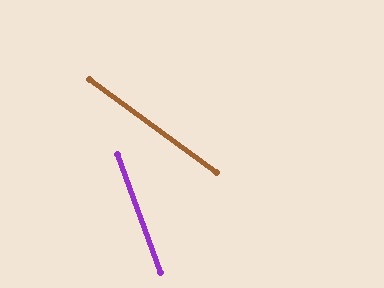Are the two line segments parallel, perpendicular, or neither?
Neither parallel nor perpendicular — they differ by about 34°.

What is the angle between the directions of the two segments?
Approximately 34 degrees.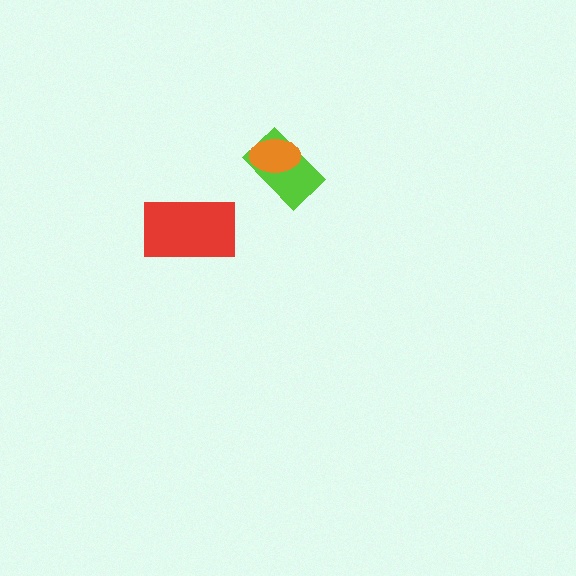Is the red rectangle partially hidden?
No, no other shape covers it.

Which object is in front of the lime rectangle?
The orange ellipse is in front of the lime rectangle.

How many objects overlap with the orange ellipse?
1 object overlaps with the orange ellipse.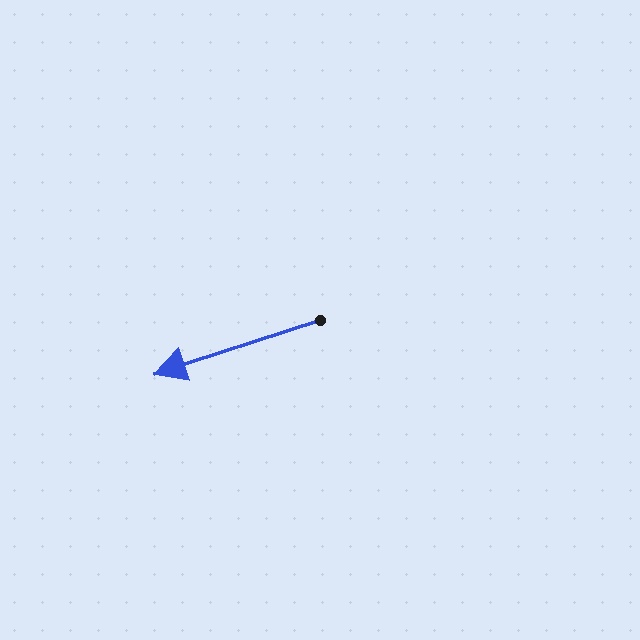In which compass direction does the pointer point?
West.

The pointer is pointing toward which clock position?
Roughly 8 o'clock.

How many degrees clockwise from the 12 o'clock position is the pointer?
Approximately 252 degrees.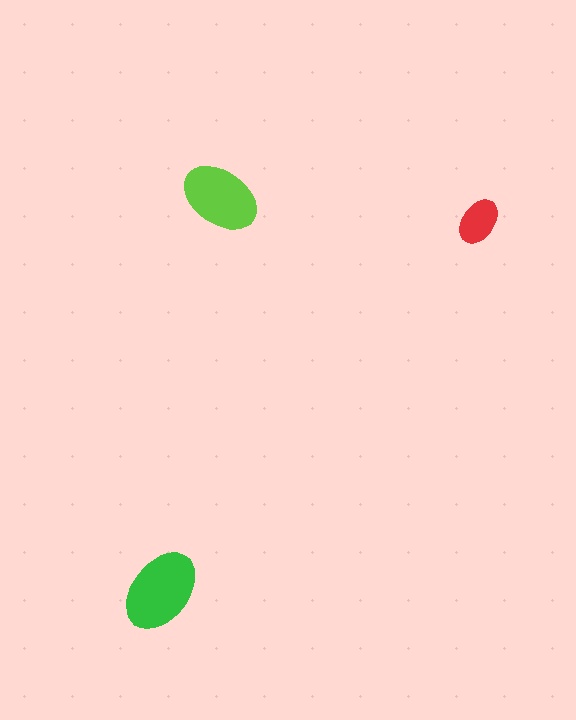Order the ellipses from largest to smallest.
the green one, the lime one, the red one.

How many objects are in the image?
There are 3 objects in the image.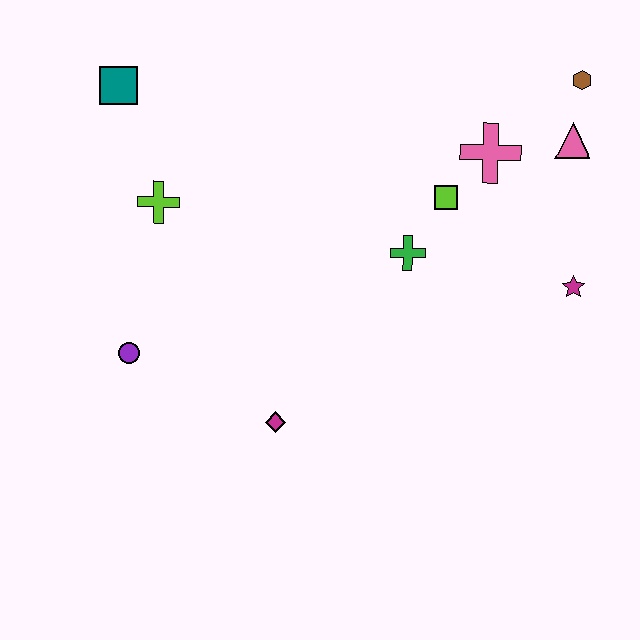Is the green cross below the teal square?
Yes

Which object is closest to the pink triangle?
The brown hexagon is closest to the pink triangle.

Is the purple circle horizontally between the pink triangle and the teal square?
Yes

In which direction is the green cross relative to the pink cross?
The green cross is below the pink cross.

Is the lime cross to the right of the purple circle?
Yes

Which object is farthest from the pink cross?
The purple circle is farthest from the pink cross.